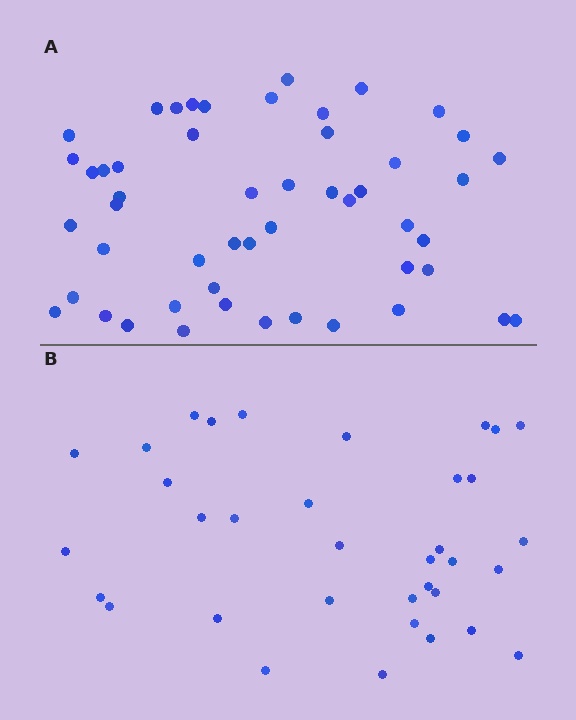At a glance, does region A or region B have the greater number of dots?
Region A (the top region) has more dots.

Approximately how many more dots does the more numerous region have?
Region A has approximately 15 more dots than region B.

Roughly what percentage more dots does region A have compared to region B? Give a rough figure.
About 45% more.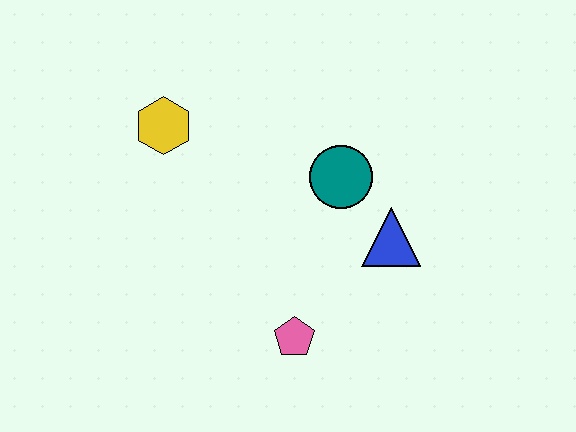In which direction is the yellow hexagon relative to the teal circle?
The yellow hexagon is to the left of the teal circle.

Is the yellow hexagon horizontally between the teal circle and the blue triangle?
No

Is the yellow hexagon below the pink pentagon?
No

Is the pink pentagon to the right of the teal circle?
No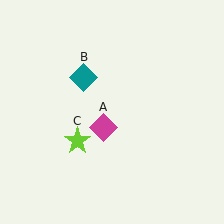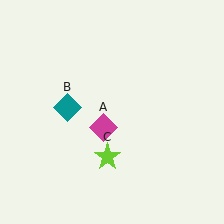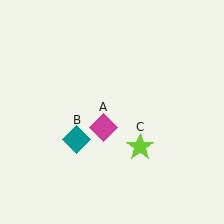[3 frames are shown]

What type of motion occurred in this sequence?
The teal diamond (object B), lime star (object C) rotated counterclockwise around the center of the scene.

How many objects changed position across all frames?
2 objects changed position: teal diamond (object B), lime star (object C).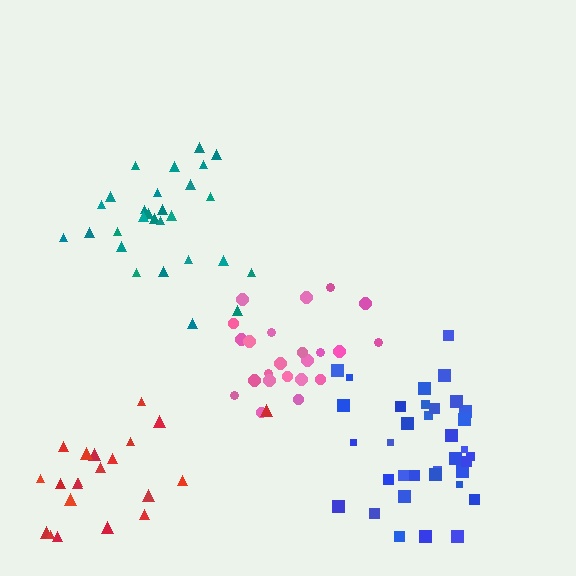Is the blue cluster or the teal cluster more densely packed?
Blue.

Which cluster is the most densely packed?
Blue.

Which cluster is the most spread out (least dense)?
Red.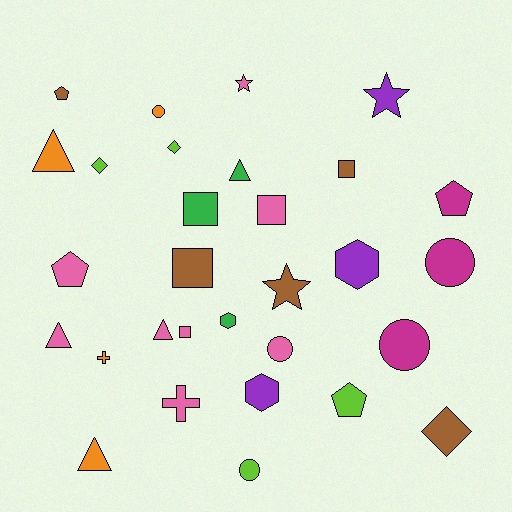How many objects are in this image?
There are 30 objects.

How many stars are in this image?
There are 3 stars.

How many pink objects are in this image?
There are 8 pink objects.